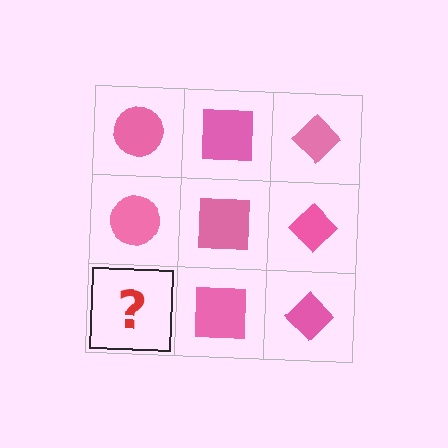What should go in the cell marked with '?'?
The missing cell should contain a pink circle.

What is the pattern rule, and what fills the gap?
The rule is that each column has a consistent shape. The gap should be filled with a pink circle.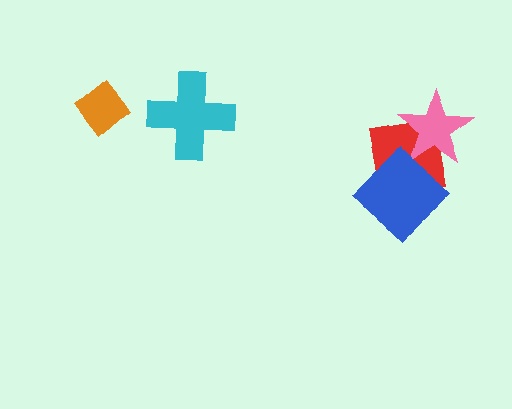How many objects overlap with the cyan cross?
0 objects overlap with the cyan cross.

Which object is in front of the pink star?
The blue diamond is in front of the pink star.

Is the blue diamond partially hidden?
No, no other shape covers it.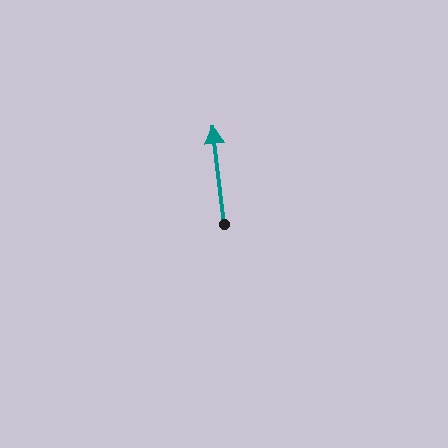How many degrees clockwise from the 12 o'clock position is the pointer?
Approximately 353 degrees.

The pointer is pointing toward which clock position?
Roughly 12 o'clock.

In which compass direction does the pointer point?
North.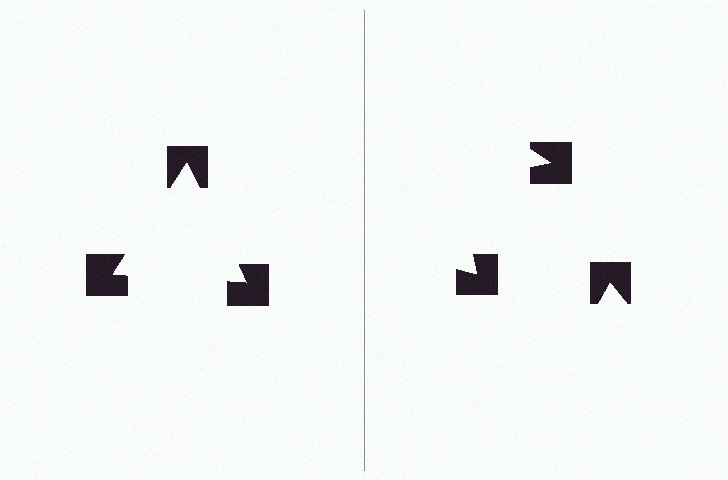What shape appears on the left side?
An illusory triangle.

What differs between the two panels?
The notched squares are positioned identically on both sides; only the wedge orientations differ. On the left they align to a triangle; on the right they are misaligned.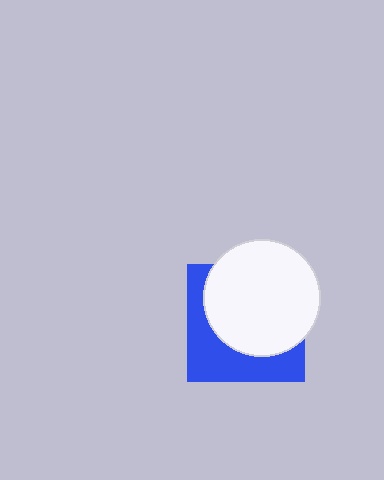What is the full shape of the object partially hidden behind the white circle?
The partially hidden object is a blue square.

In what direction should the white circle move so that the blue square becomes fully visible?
The white circle should move toward the upper-right. That is the shortest direction to clear the overlap and leave the blue square fully visible.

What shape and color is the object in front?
The object in front is a white circle.